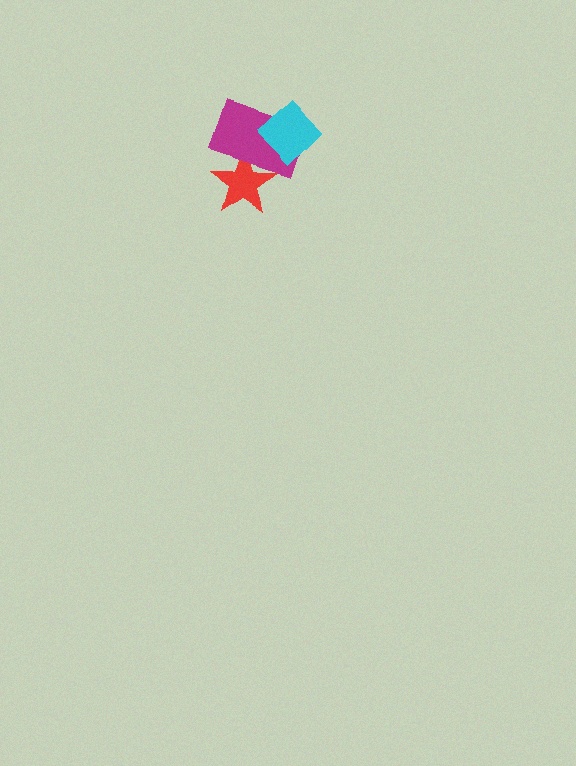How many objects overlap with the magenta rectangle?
2 objects overlap with the magenta rectangle.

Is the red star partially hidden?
Yes, it is partially covered by another shape.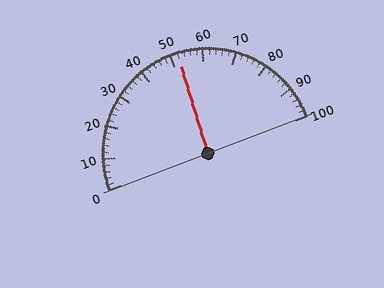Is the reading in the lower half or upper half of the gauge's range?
The reading is in the upper half of the range (0 to 100).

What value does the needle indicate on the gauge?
The needle indicates approximately 52.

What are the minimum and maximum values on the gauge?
The gauge ranges from 0 to 100.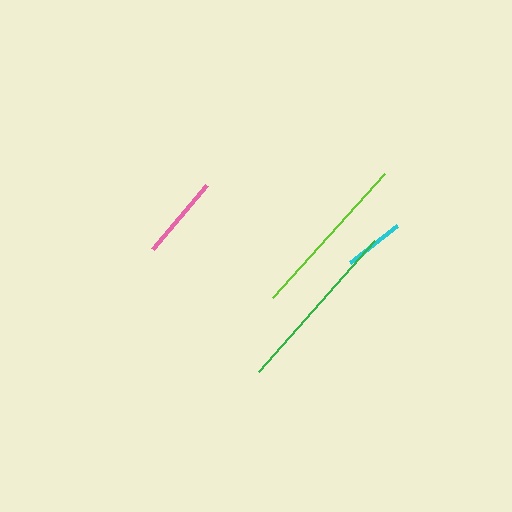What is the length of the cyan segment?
The cyan segment is approximately 60 pixels long.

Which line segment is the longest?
The green line is the longest at approximately 175 pixels.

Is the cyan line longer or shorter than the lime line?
The lime line is longer than the cyan line.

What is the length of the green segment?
The green segment is approximately 175 pixels long.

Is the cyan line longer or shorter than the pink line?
The pink line is longer than the cyan line.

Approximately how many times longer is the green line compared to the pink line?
The green line is approximately 2.1 times the length of the pink line.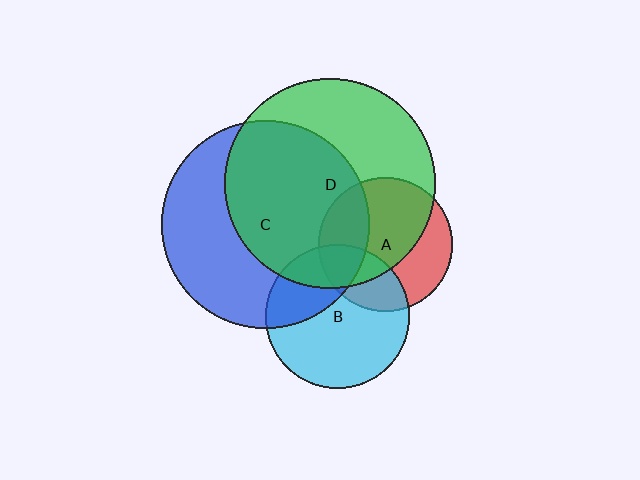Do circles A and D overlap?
Yes.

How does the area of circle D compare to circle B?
Approximately 2.1 times.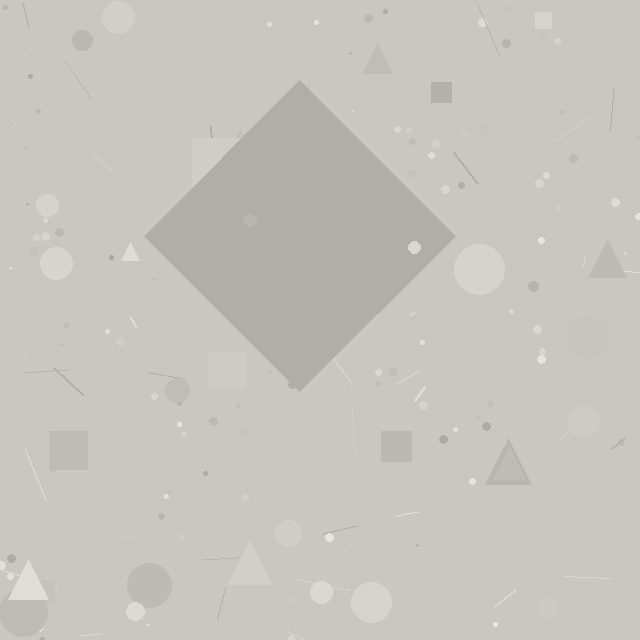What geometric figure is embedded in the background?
A diamond is embedded in the background.